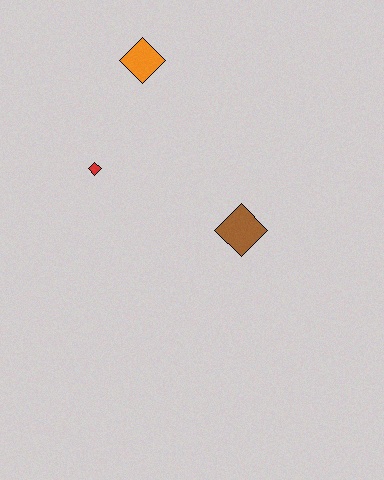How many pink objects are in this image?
There are no pink objects.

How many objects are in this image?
There are 3 objects.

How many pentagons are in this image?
There are no pentagons.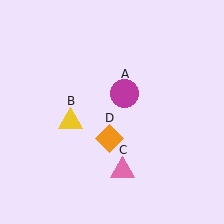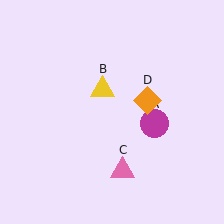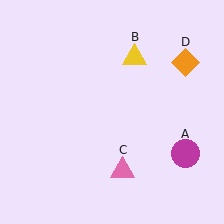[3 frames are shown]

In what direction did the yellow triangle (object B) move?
The yellow triangle (object B) moved up and to the right.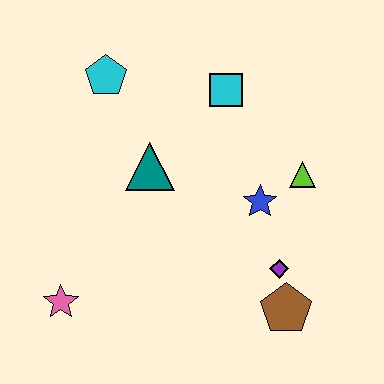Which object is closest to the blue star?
The lime triangle is closest to the blue star.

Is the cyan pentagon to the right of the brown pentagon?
No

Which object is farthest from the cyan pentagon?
The brown pentagon is farthest from the cyan pentagon.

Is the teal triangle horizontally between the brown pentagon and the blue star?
No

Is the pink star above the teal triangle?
No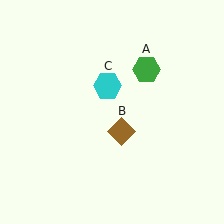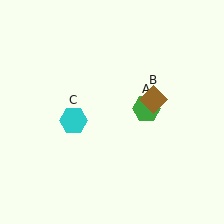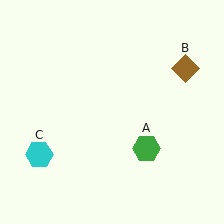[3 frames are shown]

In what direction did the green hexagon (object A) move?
The green hexagon (object A) moved down.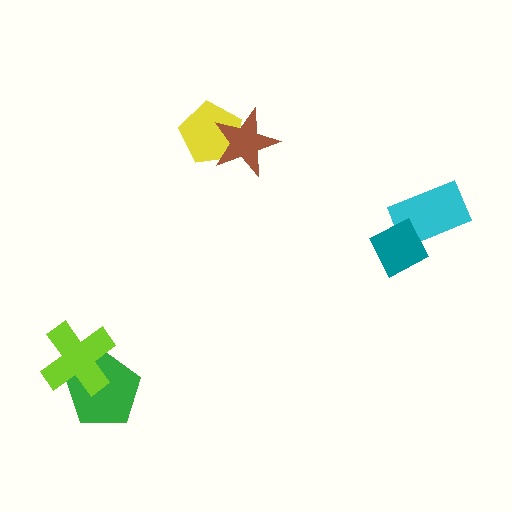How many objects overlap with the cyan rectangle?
1 object overlaps with the cyan rectangle.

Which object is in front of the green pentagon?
The lime cross is in front of the green pentagon.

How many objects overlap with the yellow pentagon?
1 object overlaps with the yellow pentagon.